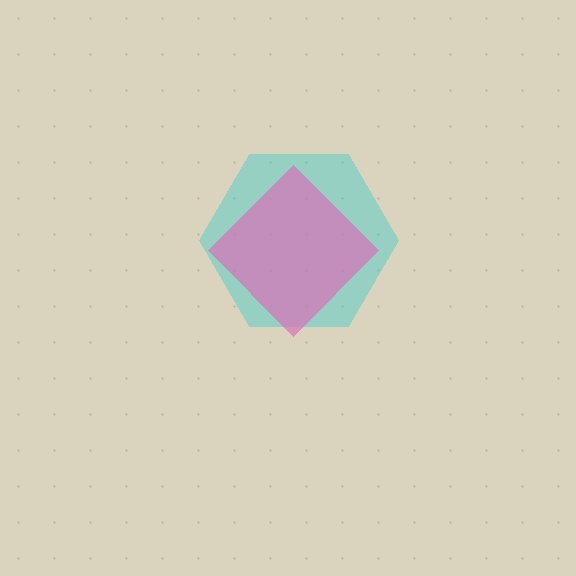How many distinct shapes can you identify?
There are 2 distinct shapes: a cyan hexagon, a pink diamond.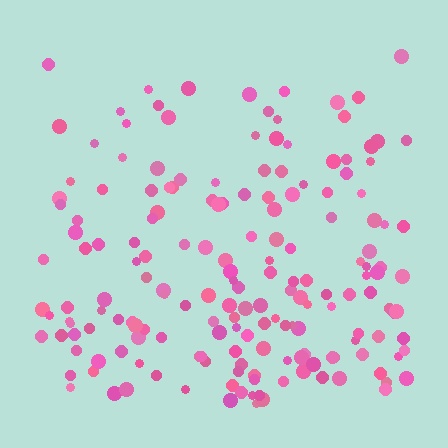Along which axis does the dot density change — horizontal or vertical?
Vertical.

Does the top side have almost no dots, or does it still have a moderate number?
Still a moderate number, just noticeably fewer than the bottom.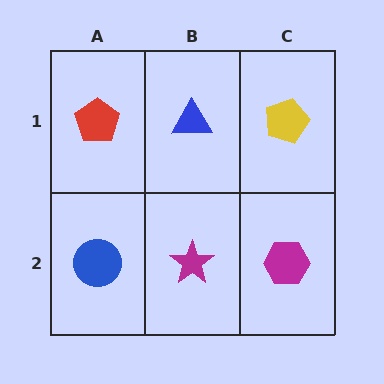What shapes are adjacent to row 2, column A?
A red pentagon (row 1, column A), a magenta star (row 2, column B).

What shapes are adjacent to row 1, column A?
A blue circle (row 2, column A), a blue triangle (row 1, column B).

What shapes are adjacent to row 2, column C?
A yellow pentagon (row 1, column C), a magenta star (row 2, column B).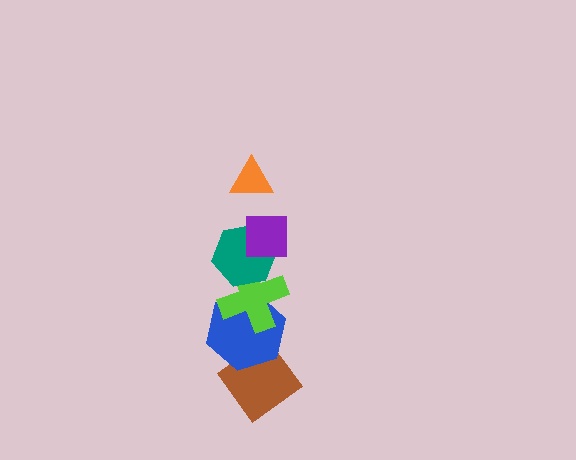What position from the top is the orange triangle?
The orange triangle is 1st from the top.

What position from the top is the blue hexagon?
The blue hexagon is 5th from the top.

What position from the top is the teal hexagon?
The teal hexagon is 3rd from the top.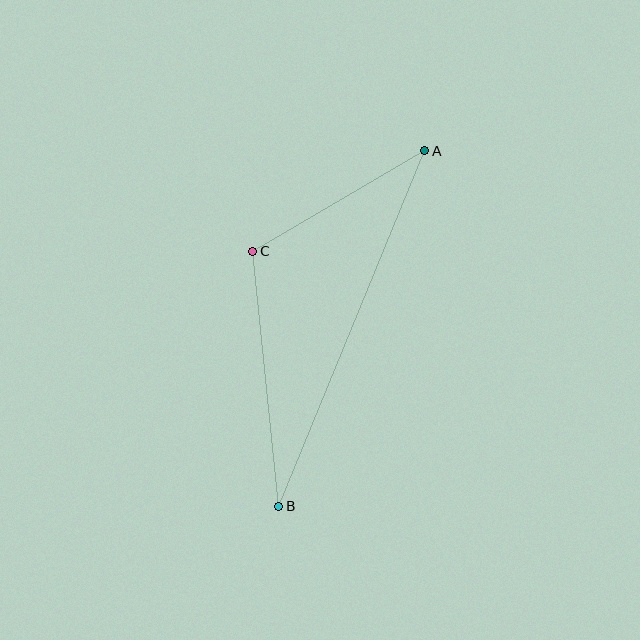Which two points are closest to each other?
Points A and C are closest to each other.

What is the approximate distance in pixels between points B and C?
The distance between B and C is approximately 256 pixels.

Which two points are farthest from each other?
Points A and B are farthest from each other.